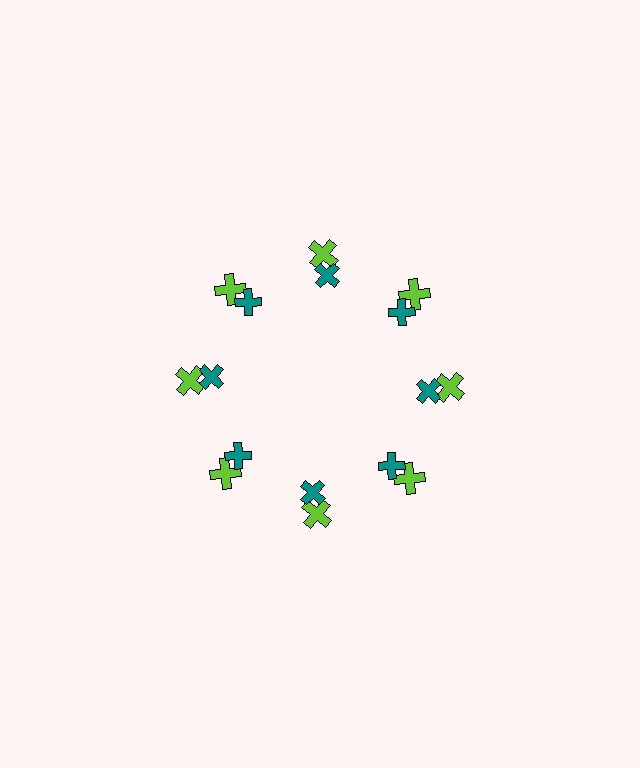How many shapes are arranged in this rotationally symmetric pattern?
There are 16 shapes, arranged in 8 groups of 2.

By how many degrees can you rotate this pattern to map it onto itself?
The pattern maps onto itself every 45 degrees of rotation.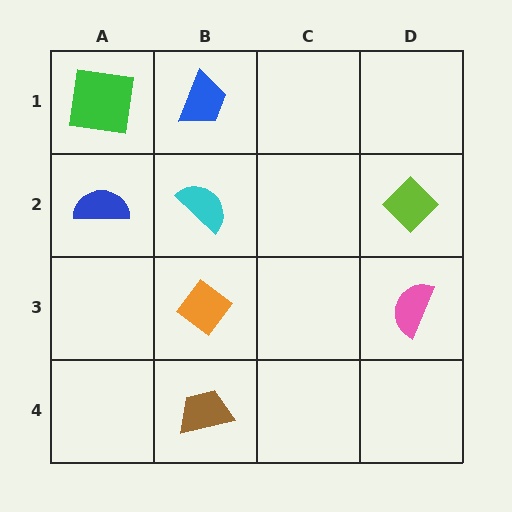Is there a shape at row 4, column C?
No, that cell is empty.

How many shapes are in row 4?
1 shape.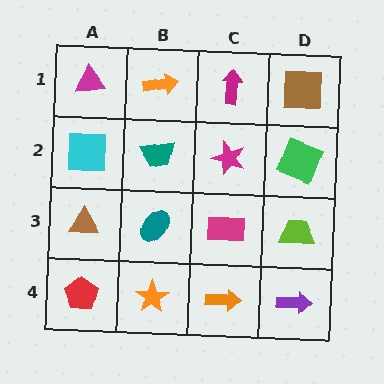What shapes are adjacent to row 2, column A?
A magenta triangle (row 1, column A), a brown triangle (row 3, column A), a teal trapezoid (row 2, column B).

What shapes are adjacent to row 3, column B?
A teal trapezoid (row 2, column B), an orange star (row 4, column B), a brown triangle (row 3, column A), a magenta rectangle (row 3, column C).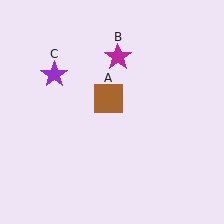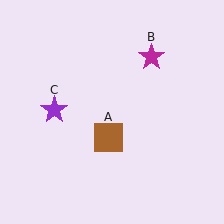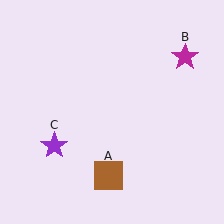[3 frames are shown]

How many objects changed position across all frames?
3 objects changed position: brown square (object A), magenta star (object B), purple star (object C).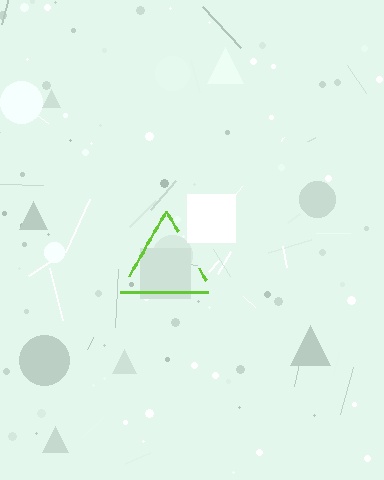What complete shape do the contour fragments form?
The contour fragments form a triangle.